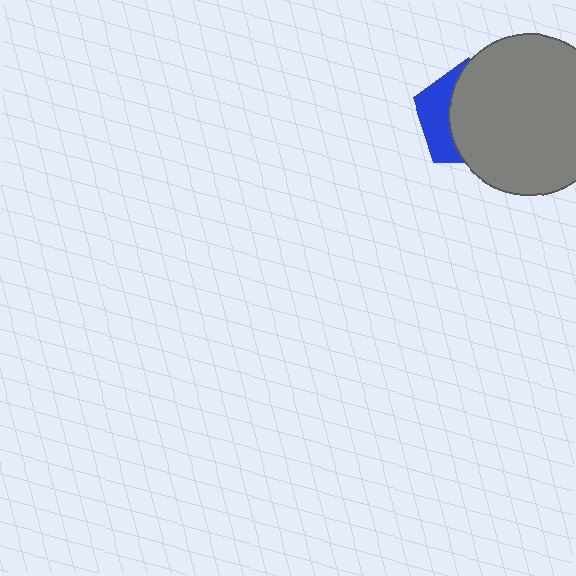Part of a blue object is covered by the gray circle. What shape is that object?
It is a pentagon.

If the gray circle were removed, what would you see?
You would see the complete blue pentagon.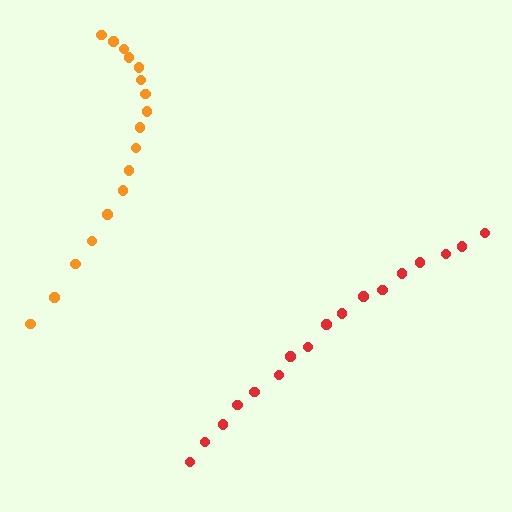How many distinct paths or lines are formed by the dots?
There are 2 distinct paths.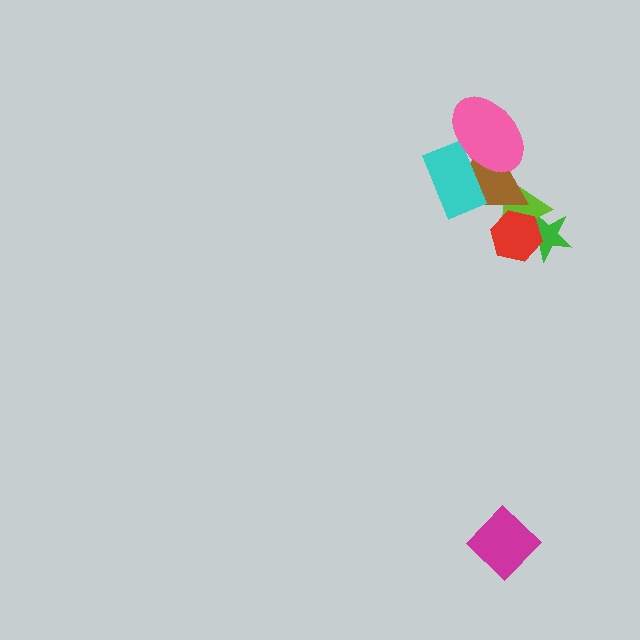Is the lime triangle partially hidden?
Yes, it is partially covered by another shape.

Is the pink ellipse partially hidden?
No, no other shape covers it.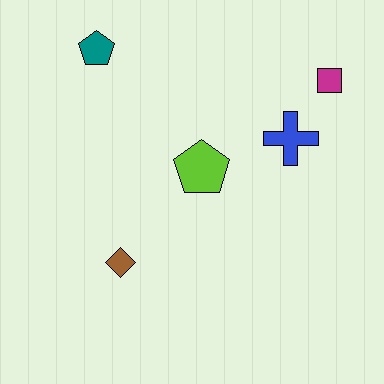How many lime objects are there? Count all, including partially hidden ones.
There is 1 lime object.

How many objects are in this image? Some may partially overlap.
There are 5 objects.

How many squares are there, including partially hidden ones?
There is 1 square.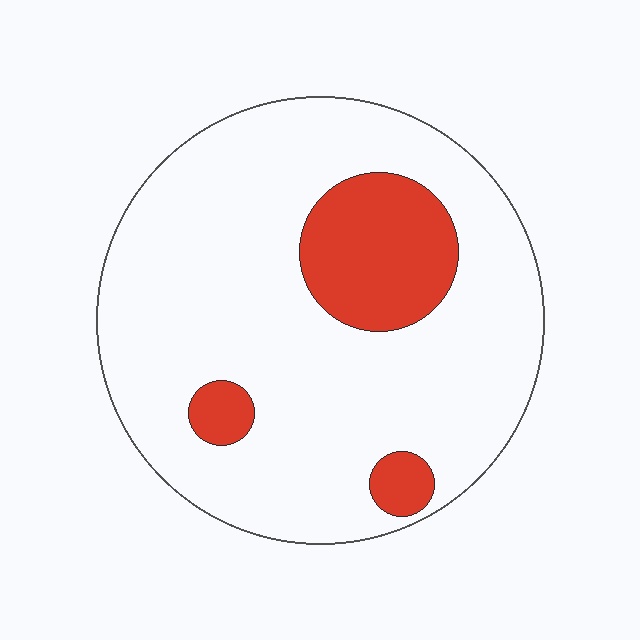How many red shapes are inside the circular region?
3.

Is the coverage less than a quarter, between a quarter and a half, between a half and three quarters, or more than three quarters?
Less than a quarter.